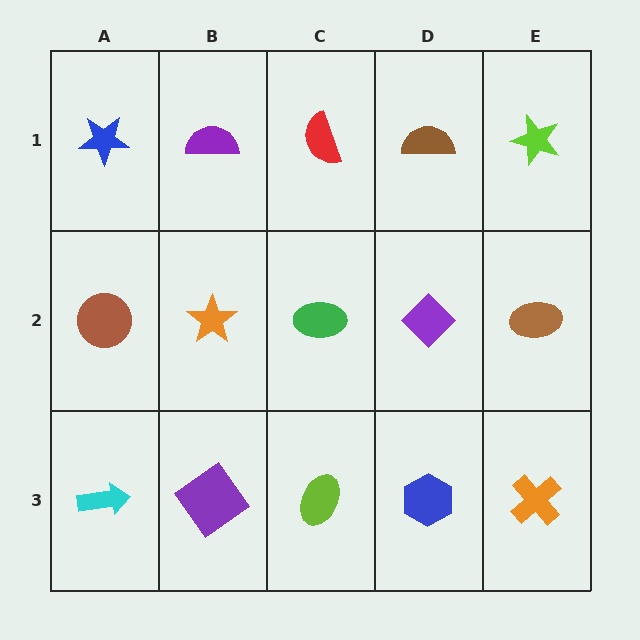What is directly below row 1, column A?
A brown circle.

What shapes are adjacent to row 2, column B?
A purple semicircle (row 1, column B), a purple diamond (row 3, column B), a brown circle (row 2, column A), a green ellipse (row 2, column C).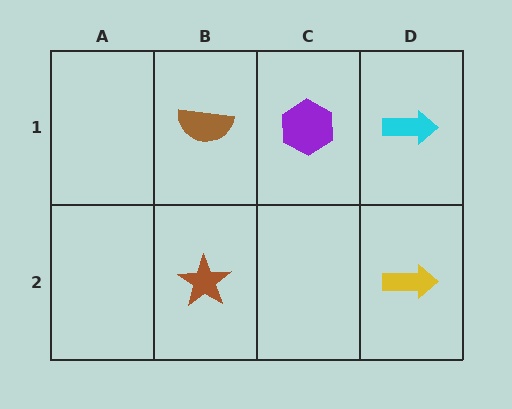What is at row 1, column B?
A brown semicircle.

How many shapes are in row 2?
2 shapes.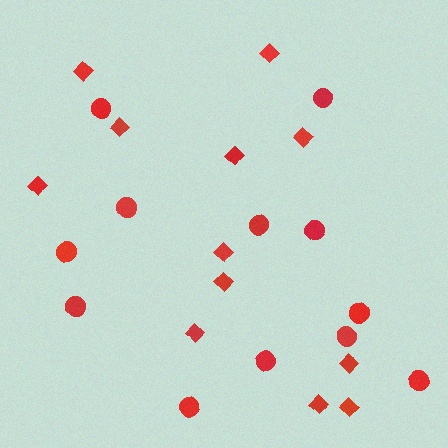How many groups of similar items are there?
There are 2 groups: one group of diamonds (12) and one group of circles (12).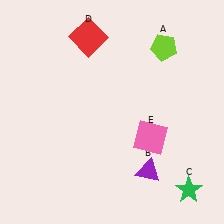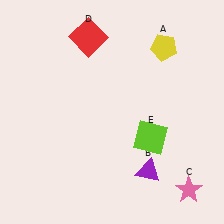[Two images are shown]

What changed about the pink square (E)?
In Image 1, E is pink. In Image 2, it changed to lime.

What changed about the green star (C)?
In Image 1, C is green. In Image 2, it changed to pink.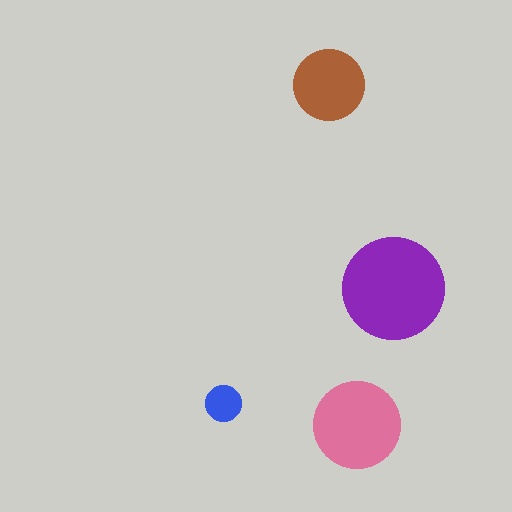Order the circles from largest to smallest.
the purple one, the pink one, the brown one, the blue one.